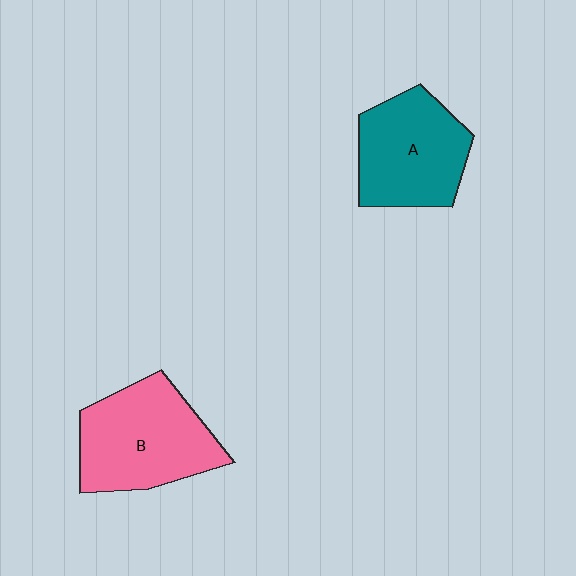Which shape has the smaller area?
Shape A (teal).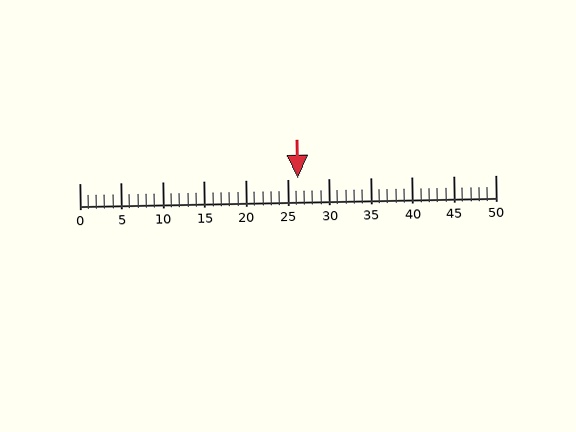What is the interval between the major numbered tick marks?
The major tick marks are spaced 5 units apart.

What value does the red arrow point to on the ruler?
The red arrow points to approximately 26.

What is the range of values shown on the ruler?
The ruler shows values from 0 to 50.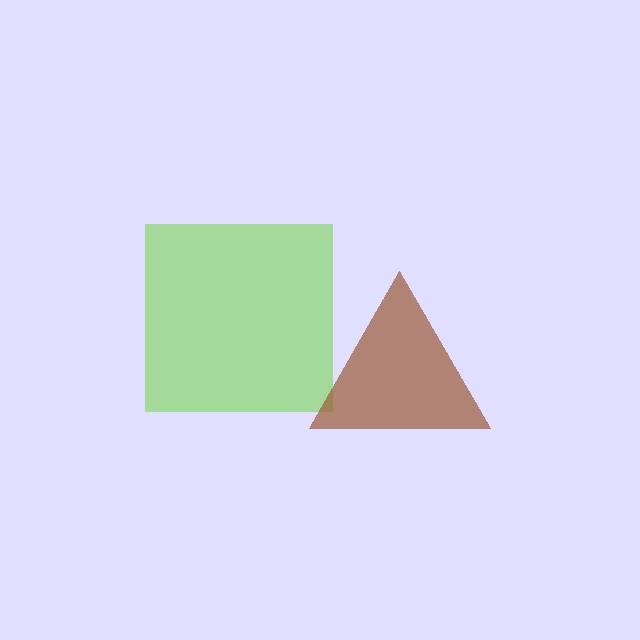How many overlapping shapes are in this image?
There are 2 overlapping shapes in the image.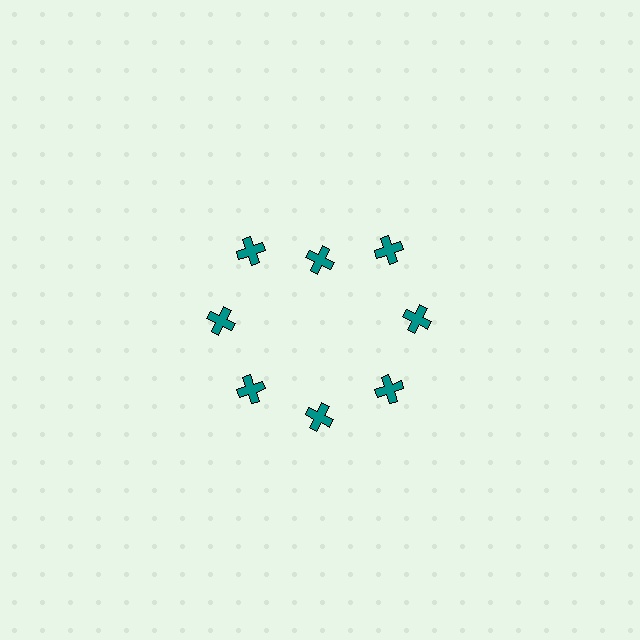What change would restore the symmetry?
The symmetry would be restored by moving it outward, back onto the ring so that all 8 crosses sit at equal angles and equal distance from the center.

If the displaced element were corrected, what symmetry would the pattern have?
It would have 8-fold rotational symmetry — the pattern would map onto itself every 45 degrees.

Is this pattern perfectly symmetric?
No. The 8 teal crosses are arranged in a ring, but one element near the 12 o'clock position is pulled inward toward the center, breaking the 8-fold rotational symmetry.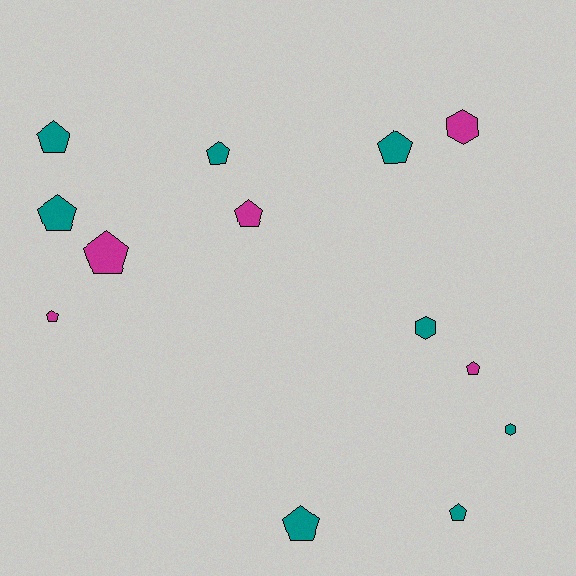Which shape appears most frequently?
Pentagon, with 10 objects.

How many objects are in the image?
There are 13 objects.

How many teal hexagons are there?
There are 2 teal hexagons.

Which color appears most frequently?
Teal, with 8 objects.